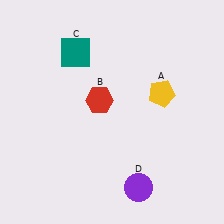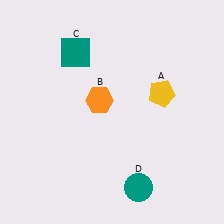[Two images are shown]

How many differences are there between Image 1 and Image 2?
There are 2 differences between the two images.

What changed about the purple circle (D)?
In Image 1, D is purple. In Image 2, it changed to teal.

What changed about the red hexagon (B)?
In Image 1, B is red. In Image 2, it changed to orange.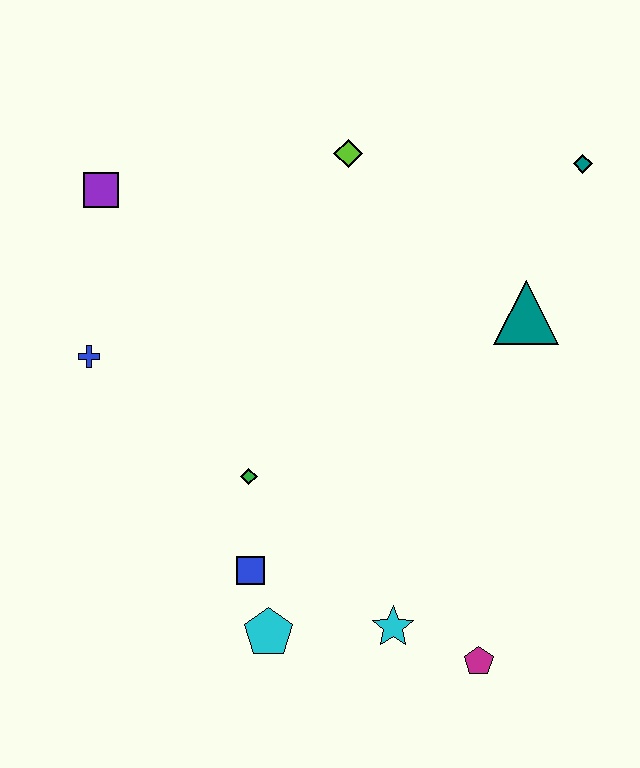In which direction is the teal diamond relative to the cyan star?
The teal diamond is above the cyan star.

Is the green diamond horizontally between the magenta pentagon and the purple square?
Yes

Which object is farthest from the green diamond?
The teal diamond is farthest from the green diamond.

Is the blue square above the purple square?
No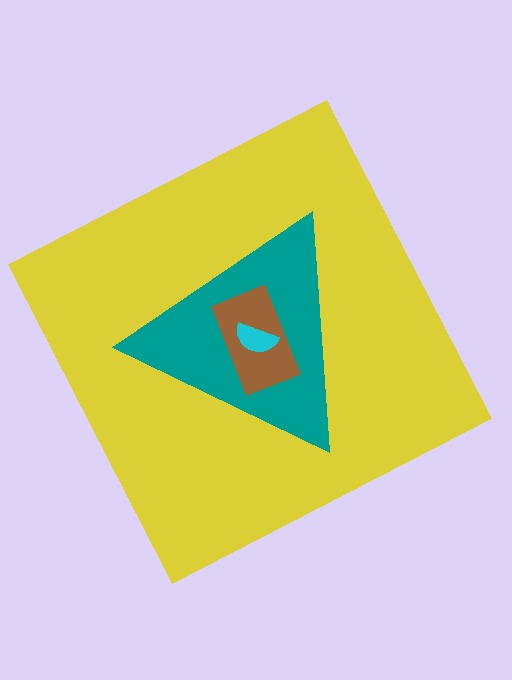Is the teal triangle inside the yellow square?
Yes.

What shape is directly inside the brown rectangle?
The cyan semicircle.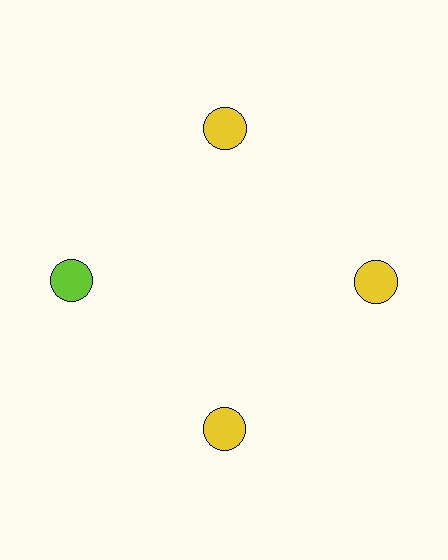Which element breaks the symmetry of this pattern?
The lime circle at roughly the 9 o'clock position breaks the symmetry. All other shapes are yellow circles.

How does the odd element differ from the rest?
It has a different color: lime instead of yellow.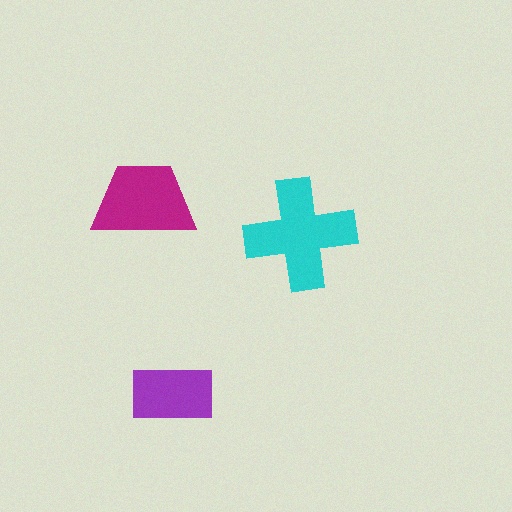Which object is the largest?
The cyan cross.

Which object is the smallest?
The purple rectangle.